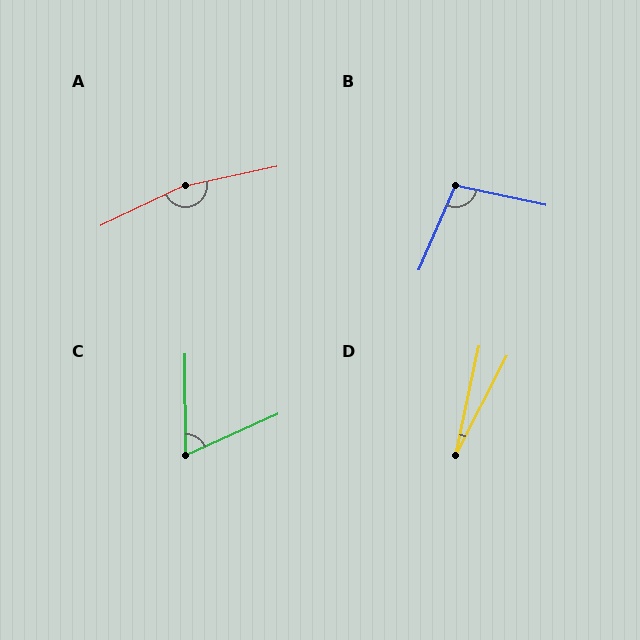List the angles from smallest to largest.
D (16°), C (66°), B (101°), A (167°).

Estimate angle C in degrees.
Approximately 66 degrees.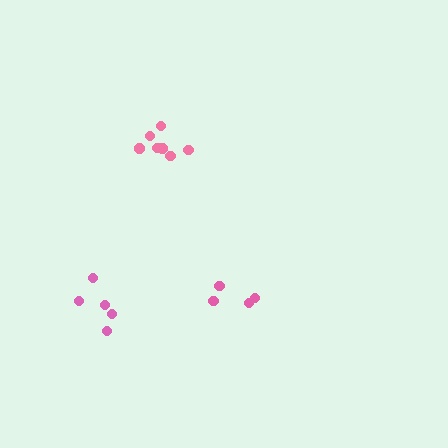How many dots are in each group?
Group 1: 5 dots, Group 2: 7 dots, Group 3: 5 dots (17 total).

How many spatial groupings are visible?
There are 3 spatial groupings.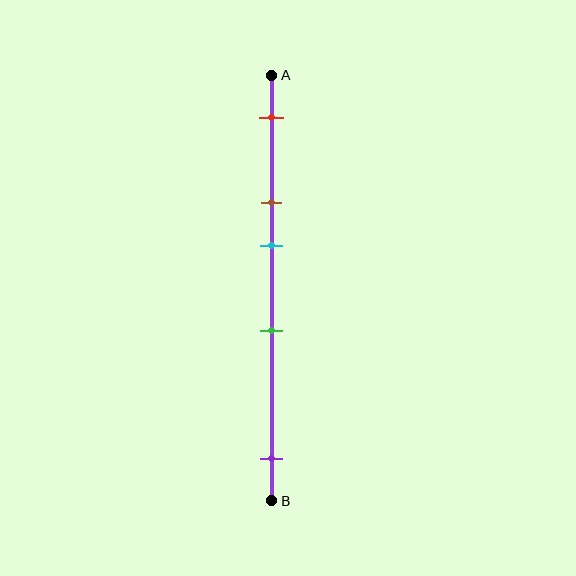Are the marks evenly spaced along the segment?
No, the marks are not evenly spaced.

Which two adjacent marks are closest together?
The brown and cyan marks are the closest adjacent pair.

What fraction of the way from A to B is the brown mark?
The brown mark is approximately 30% (0.3) of the way from A to B.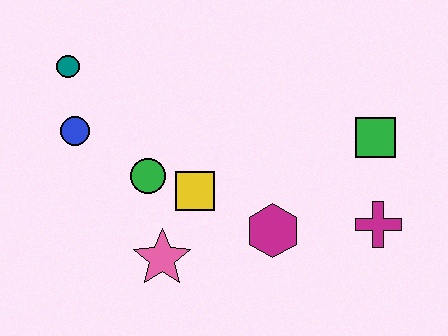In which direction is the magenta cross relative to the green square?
The magenta cross is below the green square.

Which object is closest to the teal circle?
The blue circle is closest to the teal circle.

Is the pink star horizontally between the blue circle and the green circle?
No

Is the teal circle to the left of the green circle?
Yes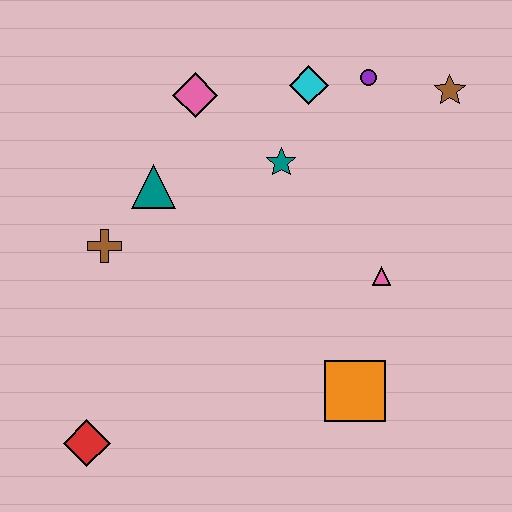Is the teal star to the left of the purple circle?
Yes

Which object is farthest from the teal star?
The red diamond is farthest from the teal star.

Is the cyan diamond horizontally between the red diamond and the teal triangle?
No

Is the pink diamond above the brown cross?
Yes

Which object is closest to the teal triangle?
The brown cross is closest to the teal triangle.